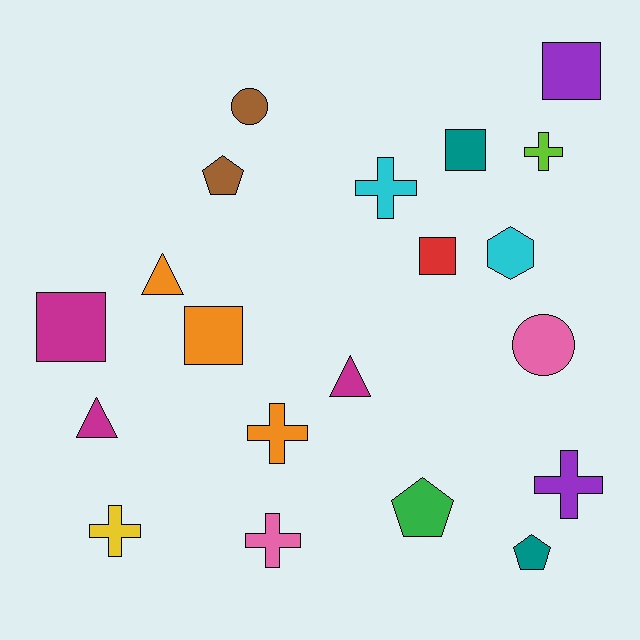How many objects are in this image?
There are 20 objects.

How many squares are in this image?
There are 5 squares.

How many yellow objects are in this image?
There is 1 yellow object.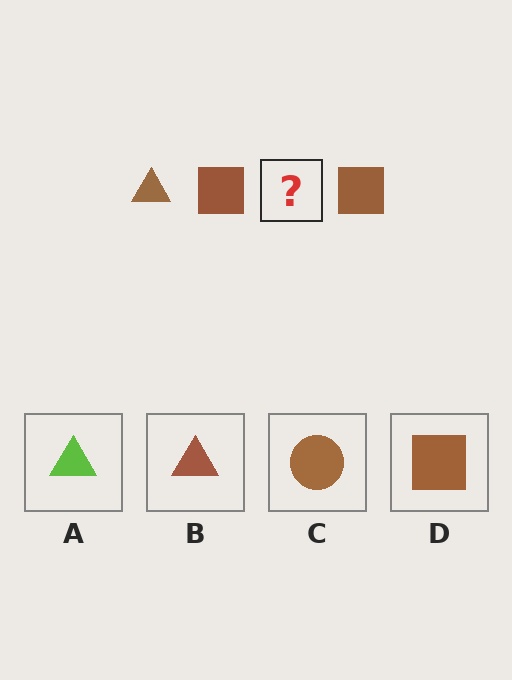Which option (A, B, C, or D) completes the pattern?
B.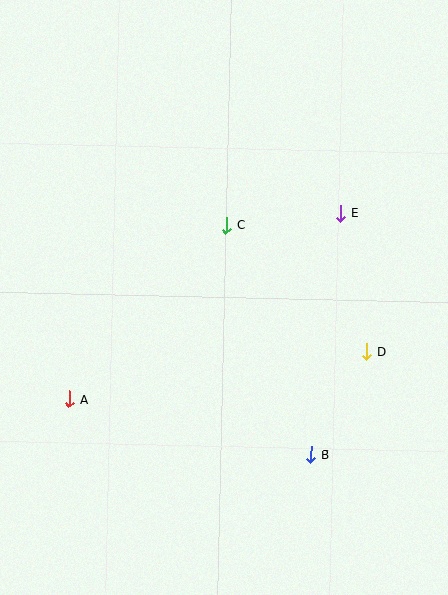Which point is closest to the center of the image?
Point C at (226, 226) is closest to the center.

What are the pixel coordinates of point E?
Point E is at (341, 213).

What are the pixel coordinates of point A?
Point A is at (69, 399).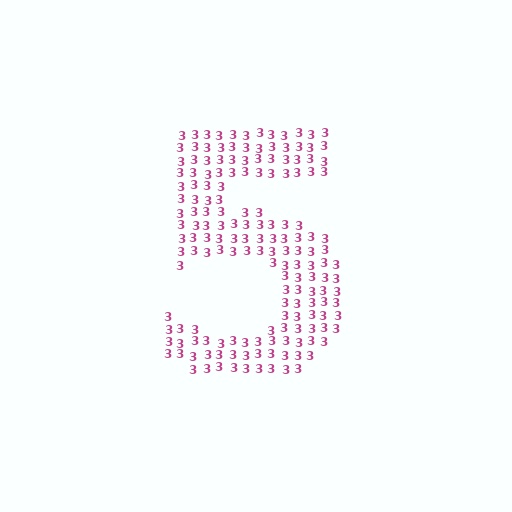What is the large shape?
The large shape is the digit 5.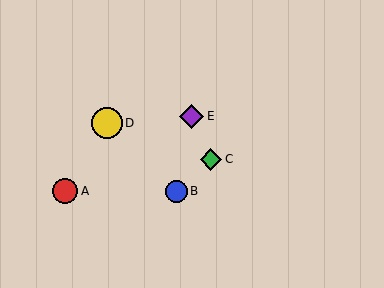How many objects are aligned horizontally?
2 objects (A, B) are aligned horizontally.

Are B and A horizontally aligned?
Yes, both are at y≈191.